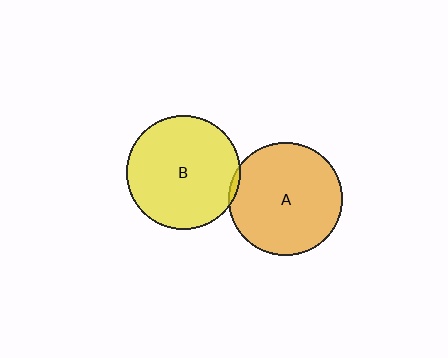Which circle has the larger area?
Circle B (yellow).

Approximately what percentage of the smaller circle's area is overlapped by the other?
Approximately 5%.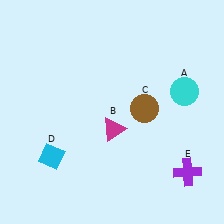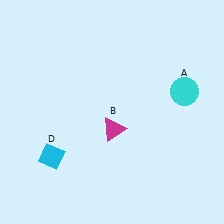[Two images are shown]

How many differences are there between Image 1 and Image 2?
There are 2 differences between the two images.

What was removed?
The purple cross (E), the brown circle (C) were removed in Image 2.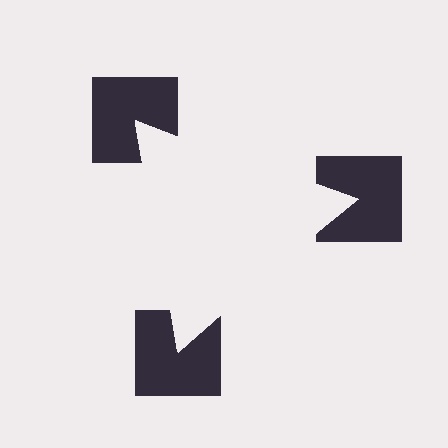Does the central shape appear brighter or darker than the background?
It typically appears slightly brighter than the background, even though no actual brightness change is drawn.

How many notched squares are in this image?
There are 3 — one at each vertex of the illusory triangle.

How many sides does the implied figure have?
3 sides.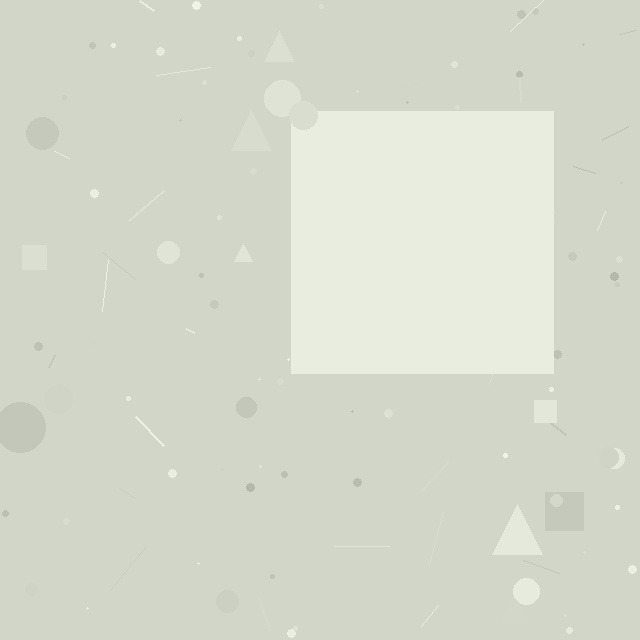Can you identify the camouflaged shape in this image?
The camouflaged shape is a square.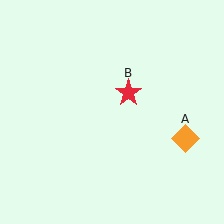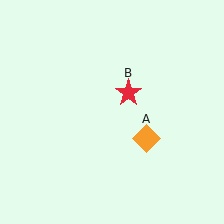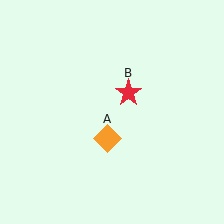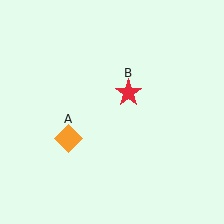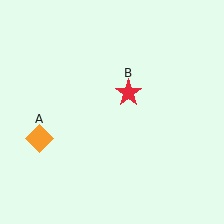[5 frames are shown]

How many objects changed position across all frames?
1 object changed position: orange diamond (object A).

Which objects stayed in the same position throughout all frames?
Red star (object B) remained stationary.